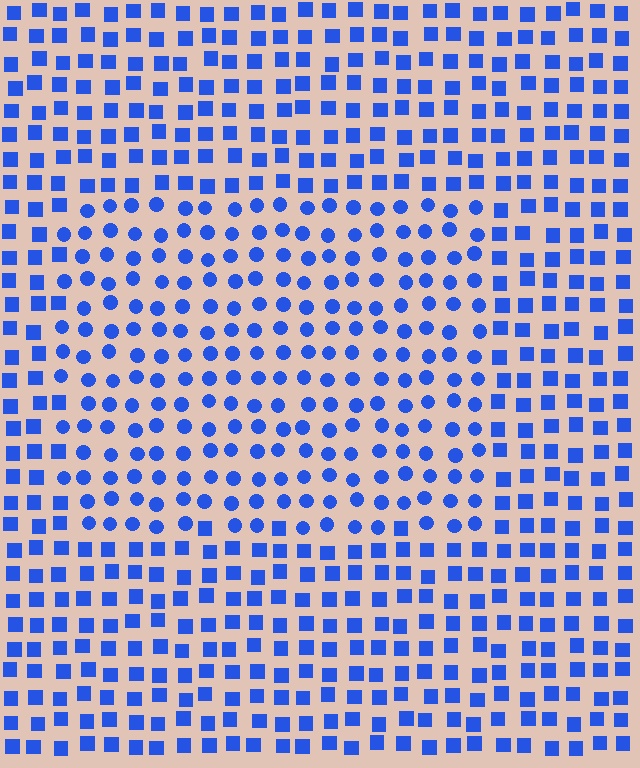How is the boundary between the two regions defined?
The boundary is defined by a change in element shape: circles inside vs. squares outside. All elements share the same color and spacing.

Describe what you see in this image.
The image is filled with small blue elements arranged in a uniform grid. A rectangle-shaped region contains circles, while the surrounding area contains squares. The boundary is defined purely by the change in element shape.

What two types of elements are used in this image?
The image uses circles inside the rectangle region and squares outside it.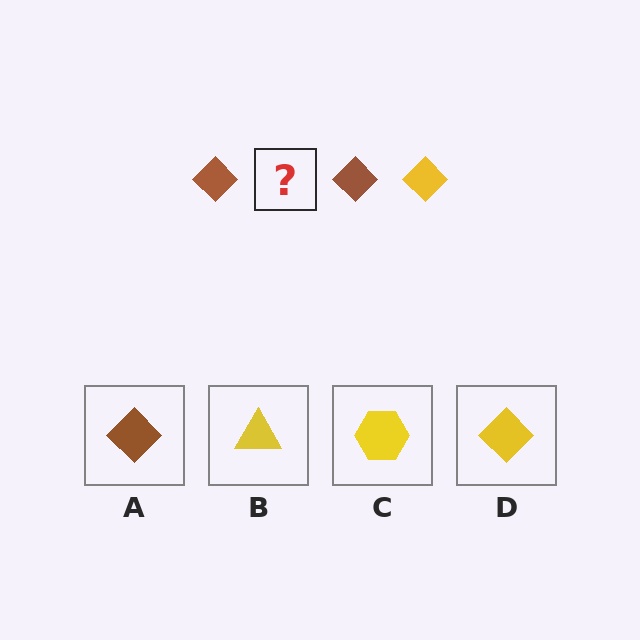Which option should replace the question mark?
Option D.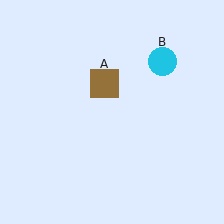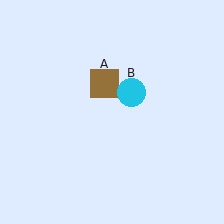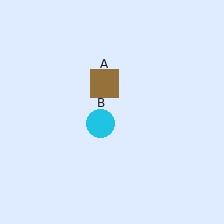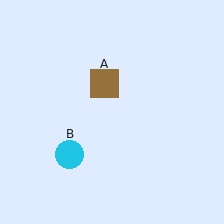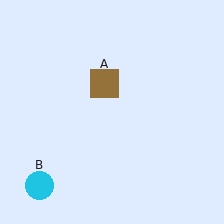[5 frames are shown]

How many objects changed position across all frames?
1 object changed position: cyan circle (object B).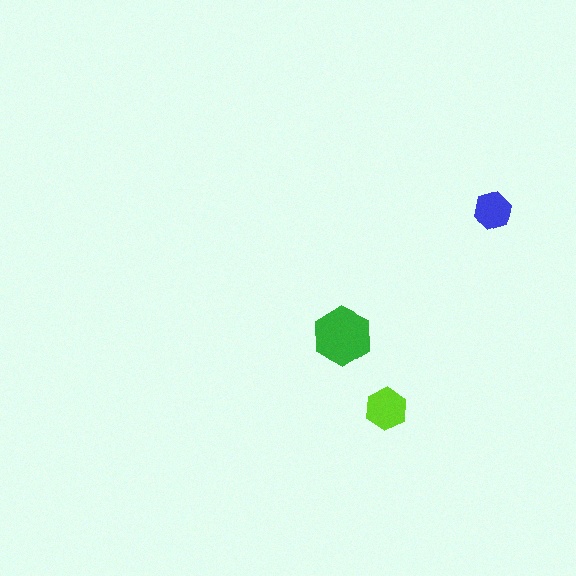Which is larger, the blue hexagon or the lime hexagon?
The lime one.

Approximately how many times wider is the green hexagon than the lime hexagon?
About 1.5 times wider.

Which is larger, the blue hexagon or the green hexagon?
The green one.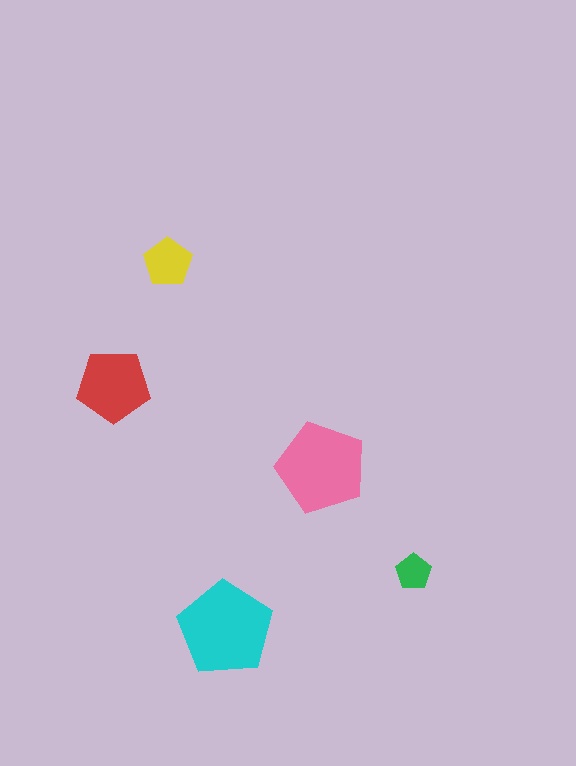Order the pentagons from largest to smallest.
the cyan one, the pink one, the red one, the yellow one, the green one.